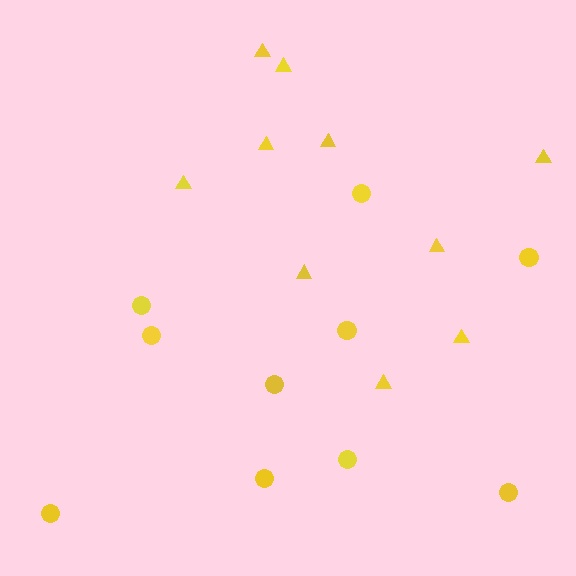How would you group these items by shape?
There are 2 groups: one group of circles (10) and one group of triangles (10).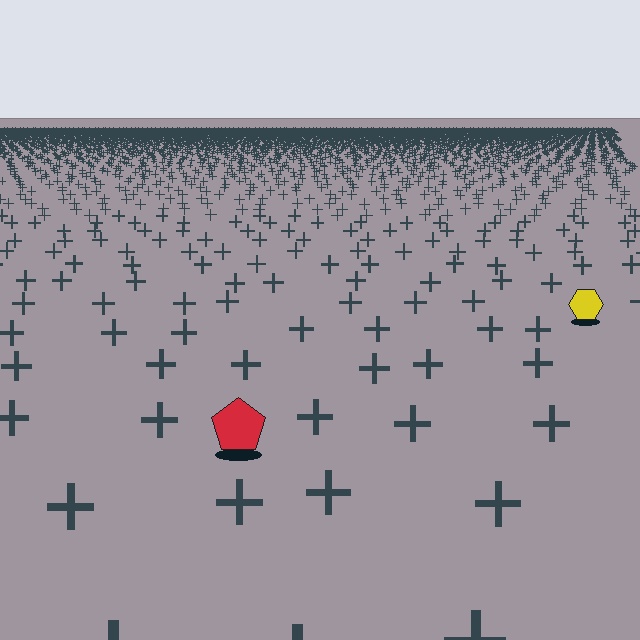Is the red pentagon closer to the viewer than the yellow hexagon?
Yes. The red pentagon is closer — you can tell from the texture gradient: the ground texture is coarser near it.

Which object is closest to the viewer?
The red pentagon is closest. The texture marks near it are larger and more spread out.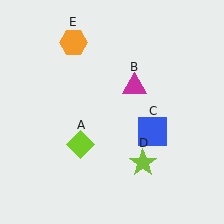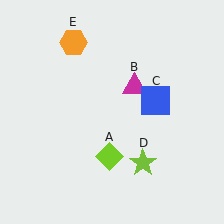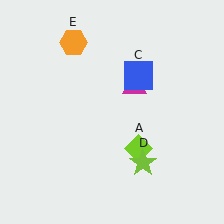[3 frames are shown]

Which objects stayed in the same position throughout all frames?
Magenta triangle (object B) and lime star (object D) and orange hexagon (object E) remained stationary.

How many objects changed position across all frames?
2 objects changed position: lime diamond (object A), blue square (object C).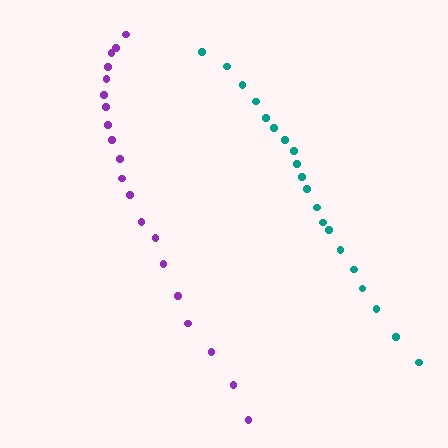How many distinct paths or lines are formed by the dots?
There are 2 distinct paths.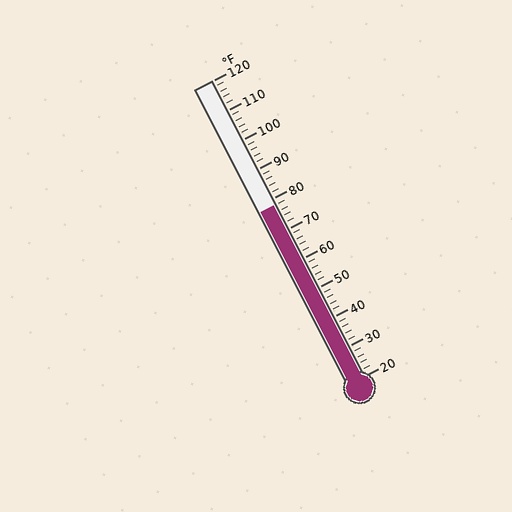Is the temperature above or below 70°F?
The temperature is above 70°F.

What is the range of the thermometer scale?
The thermometer scale ranges from 20°F to 120°F.